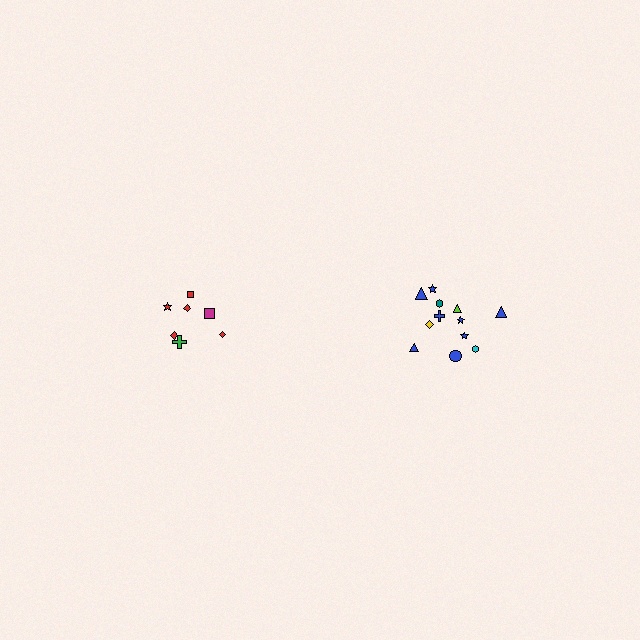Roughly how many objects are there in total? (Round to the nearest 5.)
Roughly 20 objects in total.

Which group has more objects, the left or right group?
The right group.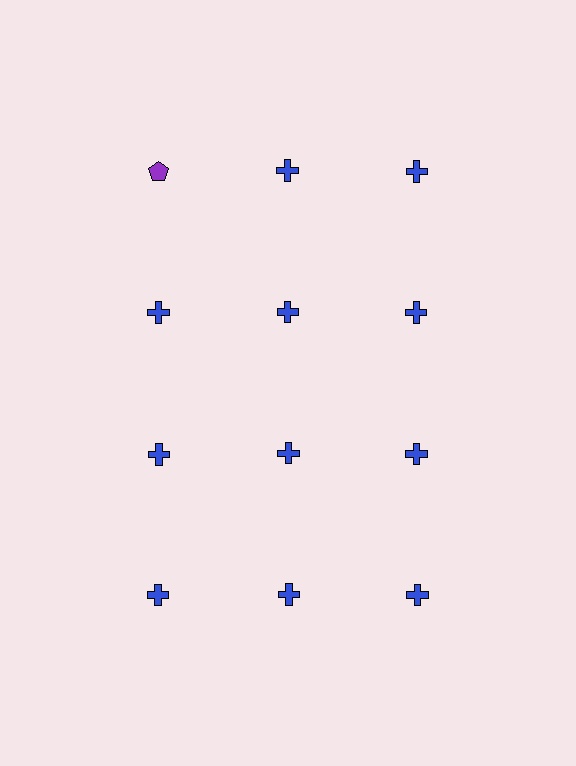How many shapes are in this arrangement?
There are 12 shapes arranged in a grid pattern.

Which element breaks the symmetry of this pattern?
The purple pentagon in the top row, leftmost column breaks the symmetry. All other shapes are blue crosses.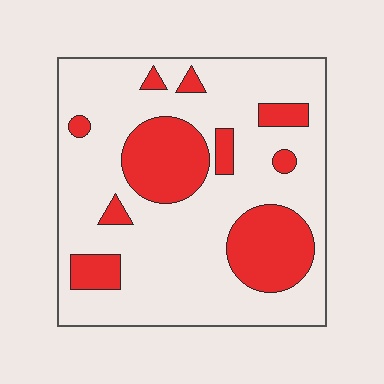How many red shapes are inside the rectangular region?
10.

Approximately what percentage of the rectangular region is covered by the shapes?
Approximately 25%.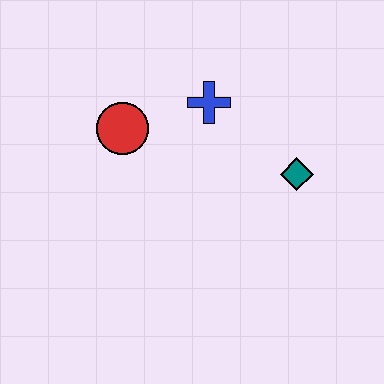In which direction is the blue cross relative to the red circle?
The blue cross is to the right of the red circle.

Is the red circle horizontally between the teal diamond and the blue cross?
No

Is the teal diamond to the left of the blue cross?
No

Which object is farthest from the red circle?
The teal diamond is farthest from the red circle.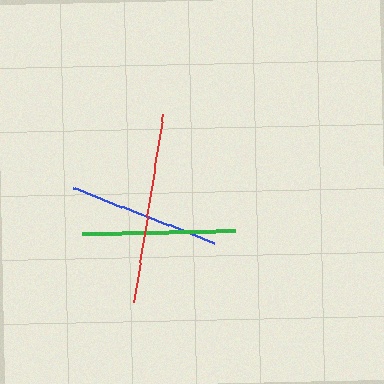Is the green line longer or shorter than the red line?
The red line is longer than the green line.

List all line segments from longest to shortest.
From longest to shortest: red, green, blue.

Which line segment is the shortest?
The blue line is the shortest at approximately 151 pixels.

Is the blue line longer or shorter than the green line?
The green line is longer than the blue line.